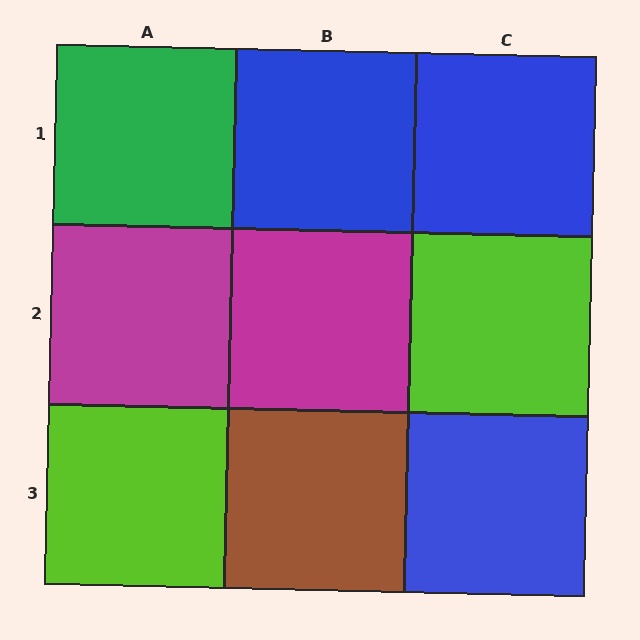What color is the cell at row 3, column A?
Lime.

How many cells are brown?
1 cell is brown.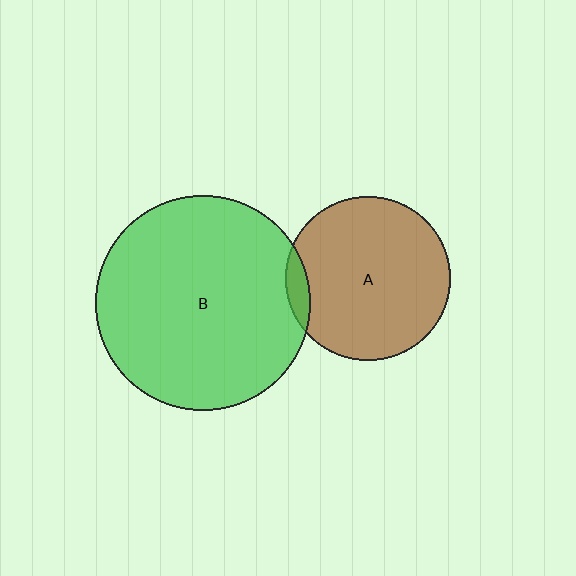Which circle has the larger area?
Circle B (green).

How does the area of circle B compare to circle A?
Approximately 1.7 times.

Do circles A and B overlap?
Yes.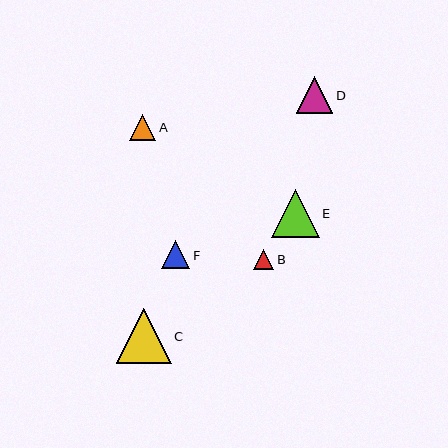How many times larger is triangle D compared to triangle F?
Triangle D is approximately 1.3 times the size of triangle F.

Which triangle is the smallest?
Triangle B is the smallest with a size of approximately 20 pixels.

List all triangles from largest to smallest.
From largest to smallest: C, E, D, F, A, B.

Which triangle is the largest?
Triangle C is the largest with a size of approximately 55 pixels.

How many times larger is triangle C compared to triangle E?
Triangle C is approximately 1.1 times the size of triangle E.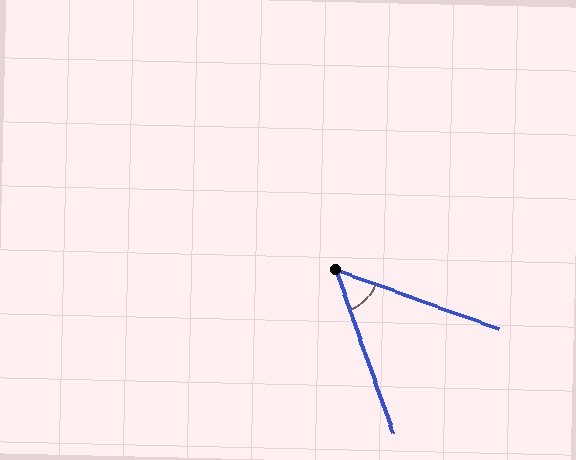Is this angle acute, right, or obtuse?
It is acute.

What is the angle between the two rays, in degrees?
Approximately 51 degrees.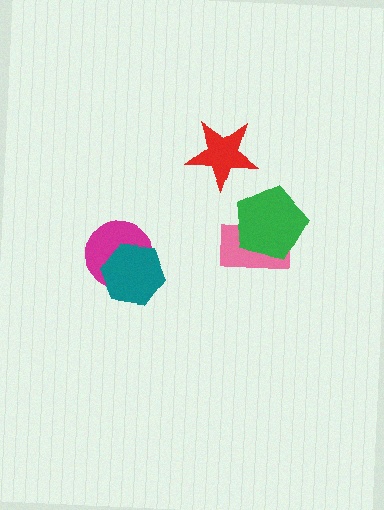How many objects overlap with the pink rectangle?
1 object overlaps with the pink rectangle.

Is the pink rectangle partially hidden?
Yes, it is partially covered by another shape.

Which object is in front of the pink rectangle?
The green pentagon is in front of the pink rectangle.